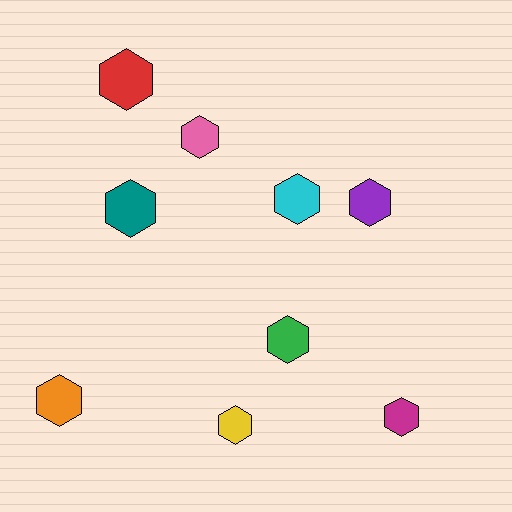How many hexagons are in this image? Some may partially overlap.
There are 9 hexagons.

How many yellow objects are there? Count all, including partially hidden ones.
There is 1 yellow object.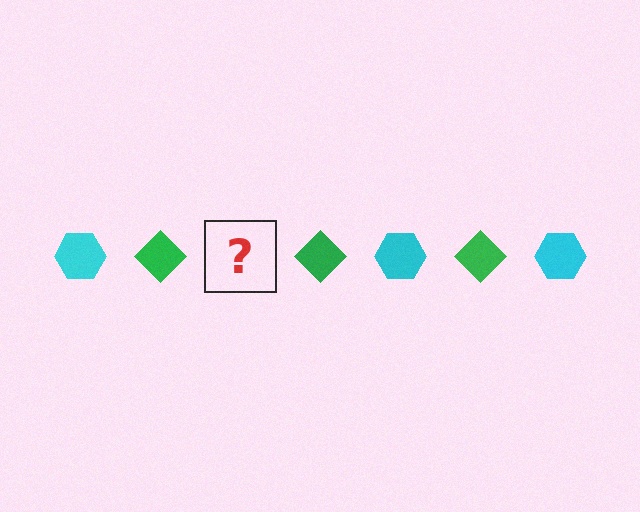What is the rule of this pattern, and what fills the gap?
The rule is that the pattern alternates between cyan hexagon and green diamond. The gap should be filled with a cyan hexagon.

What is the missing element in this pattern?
The missing element is a cyan hexagon.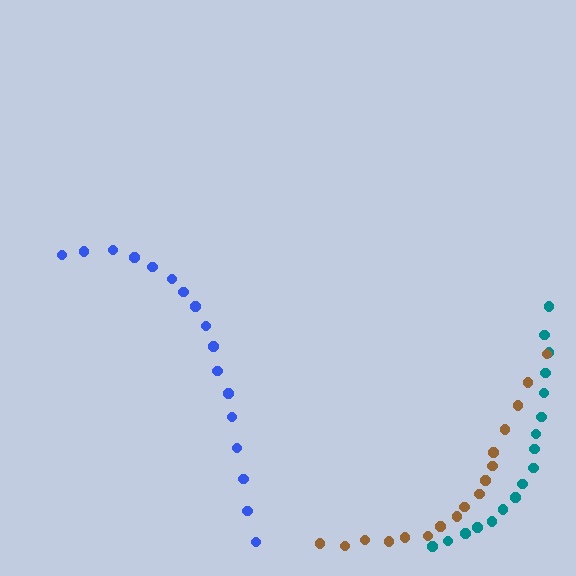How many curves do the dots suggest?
There are 3 distinct paths.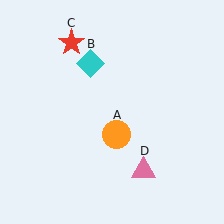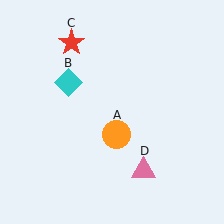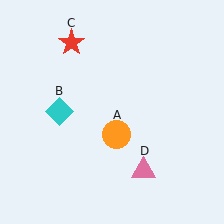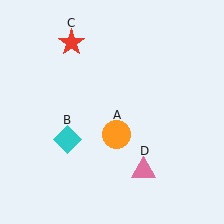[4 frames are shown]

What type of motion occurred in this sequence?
The cyan diamond (object B) rotated counterclockwise around the center of the scene.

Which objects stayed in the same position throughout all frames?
Orange circle (object A) and red star (object C) and pink triangle (object D) remained stationary.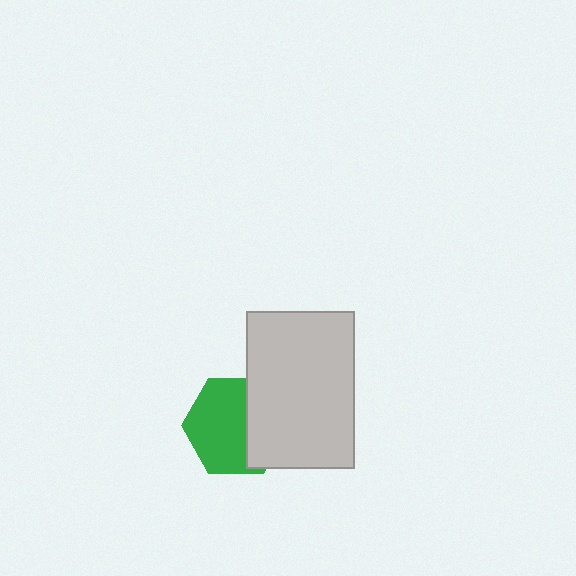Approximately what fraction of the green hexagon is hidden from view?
Roughly 38% of the green hexagon is hidden behind the light gray rectangle.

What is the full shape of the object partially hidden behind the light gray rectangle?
The partially hidden object is a green hexagon.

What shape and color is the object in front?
The object in front is a light gray rectangle.